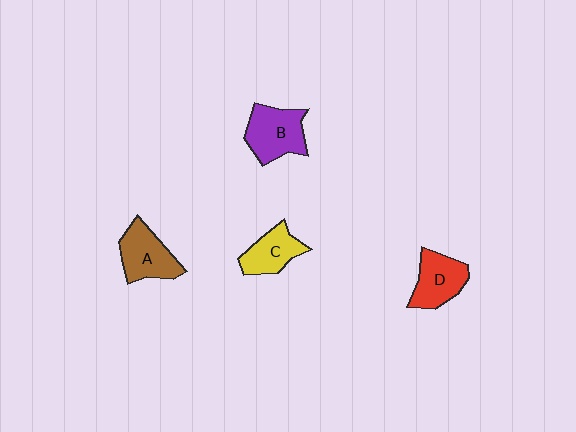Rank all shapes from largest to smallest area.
From largest to smallest: B (purple), A (brown), D (red), C (yellow).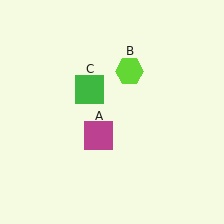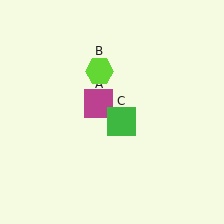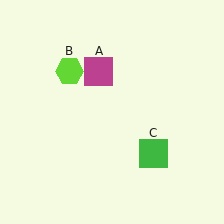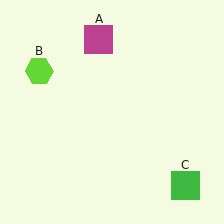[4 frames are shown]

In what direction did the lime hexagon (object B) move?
The lime hexagon (object B) moved left.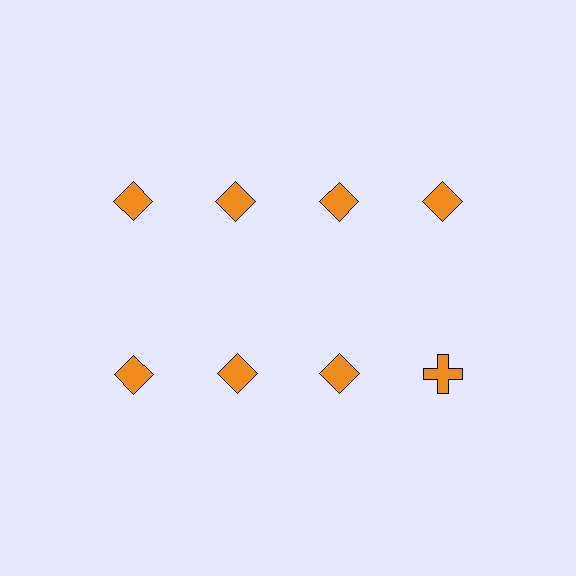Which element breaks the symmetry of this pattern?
The orange cross in the second row, second from right column breaks the symmetry. All other shapes are orange diamonds.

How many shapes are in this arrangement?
There are 8 shapes arranged in a grid pattern.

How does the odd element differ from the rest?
It has a different shape: cross instead of diamond.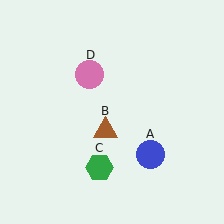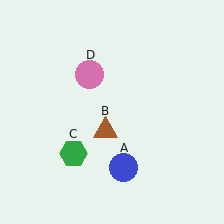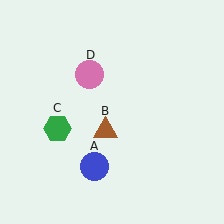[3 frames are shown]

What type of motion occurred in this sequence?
The blue circle (object A), green hexagon (object C) rotated clockwise around the center of the scene.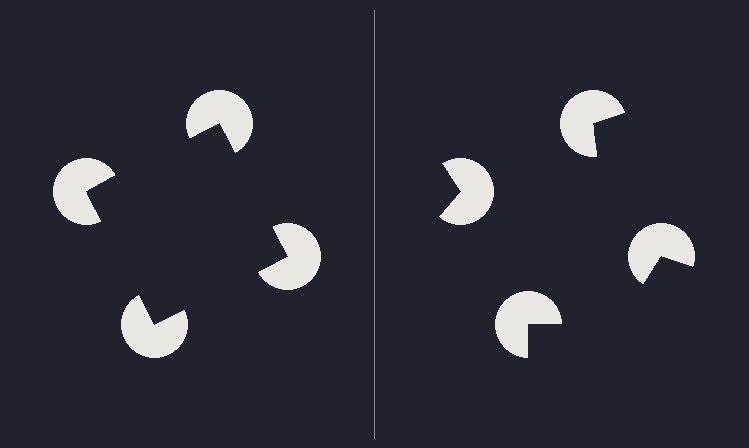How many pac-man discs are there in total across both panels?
8 — 4 on each side.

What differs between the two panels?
The pac-man discs are positioned identically on both sides; only the wedge orientations differ. On the left they align to a square; on the right they are misaligned.